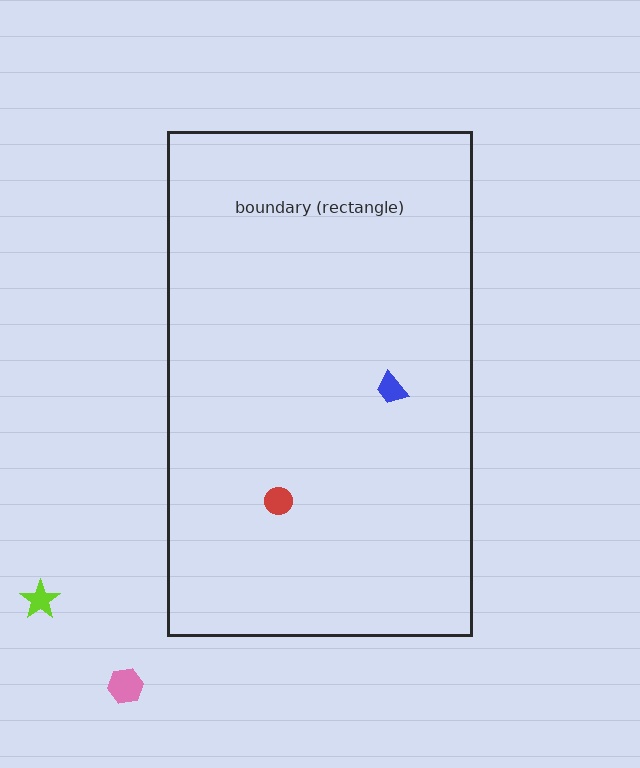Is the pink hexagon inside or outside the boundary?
Outside.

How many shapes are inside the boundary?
2 inside, 2 outside.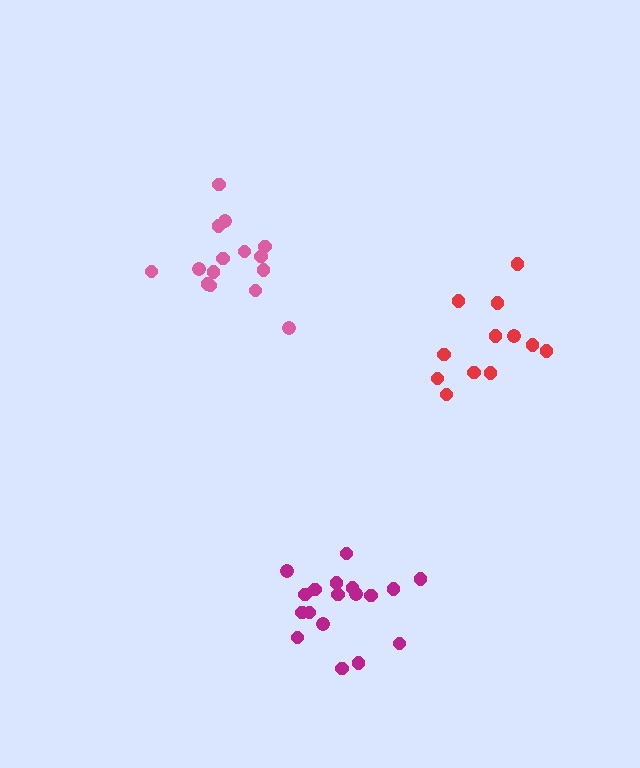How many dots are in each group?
Group 1: 18 dots, Group 2: 15 dots, Group 3: 12 dots (45 total).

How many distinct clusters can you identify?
There are 3 distinct clusters.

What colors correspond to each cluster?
The clusters are colored: magenta, pink, red.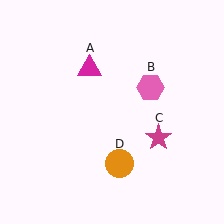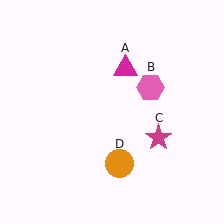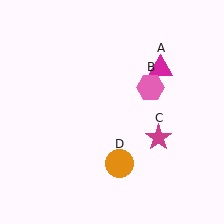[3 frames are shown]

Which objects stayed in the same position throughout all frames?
Pink hexagon (object B) and magenta star (object C) and orange circle (object D) remained stationary.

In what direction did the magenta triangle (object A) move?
The magenta triangle (object A) moved right.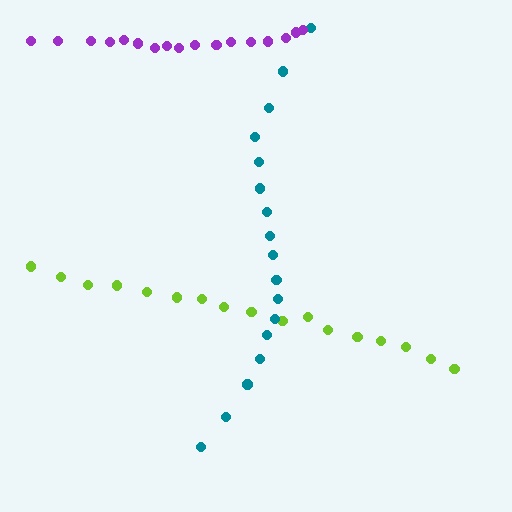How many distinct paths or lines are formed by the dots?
There are 3 distinct paths.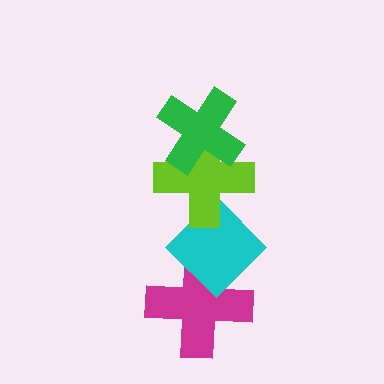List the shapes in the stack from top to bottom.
From top to bottom: the green cross, the lime cross, the cyan diamond, the magenta cross.